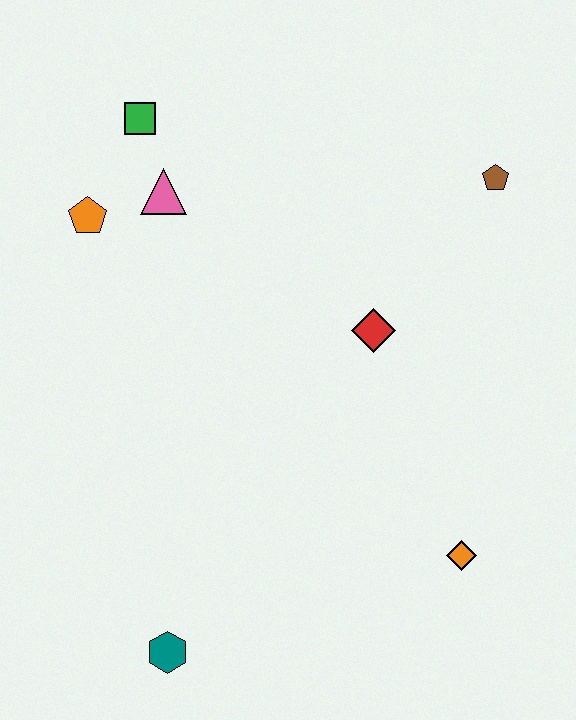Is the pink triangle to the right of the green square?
Yes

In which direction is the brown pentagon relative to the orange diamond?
The brown pentagon is above the orange diamond.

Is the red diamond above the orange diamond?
Yes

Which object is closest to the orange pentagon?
The pink triangle is closest to the orange pentagon.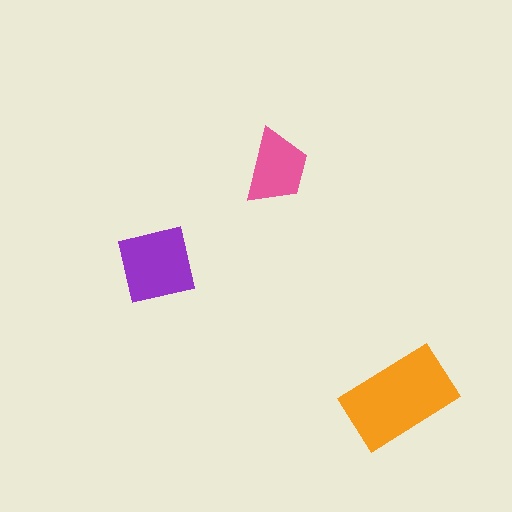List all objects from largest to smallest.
The orange rectangle, the purple square, the pink trapezoid.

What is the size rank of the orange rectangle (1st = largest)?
1st.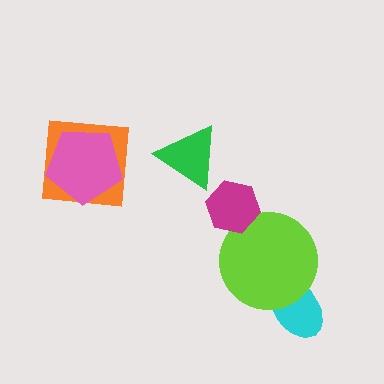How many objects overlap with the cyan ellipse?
1 object overlaps with the cyan ellipse.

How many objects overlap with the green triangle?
0 objects overlap with the green triangle.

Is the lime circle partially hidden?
Yes, it is partially covered by another shape.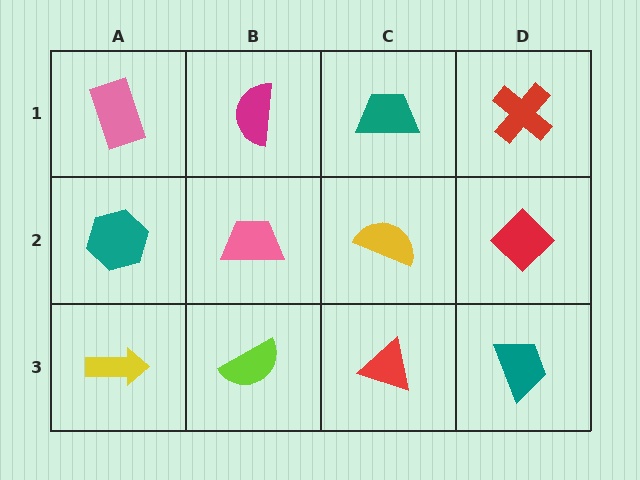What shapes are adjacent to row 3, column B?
A pink trapezoid (row 2, column B), a yellow arrow (row 3, column A), a red triangle (row 3, column C).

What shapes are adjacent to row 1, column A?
A teal hexagon (row 2, column A), a magenta semicircle (row 1, column B).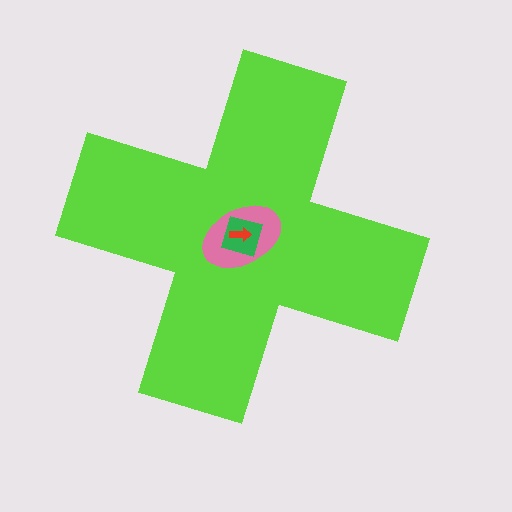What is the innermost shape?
The red arrow.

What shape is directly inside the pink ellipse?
The green square.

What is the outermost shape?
The lime cross.